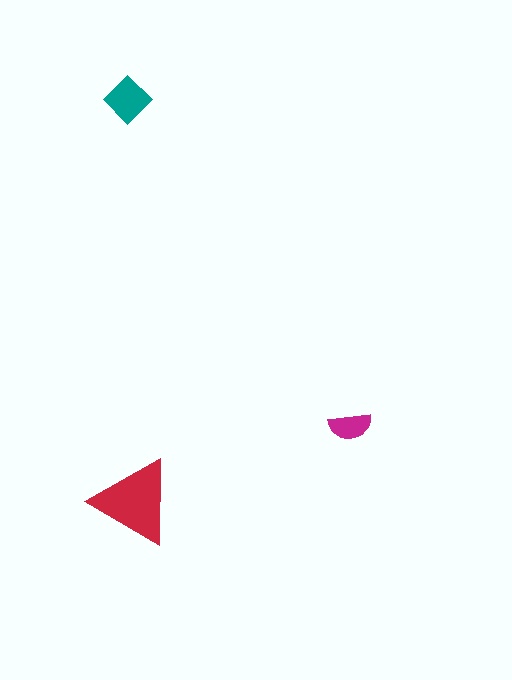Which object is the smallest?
The magenta semicircle.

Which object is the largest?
The red triangle.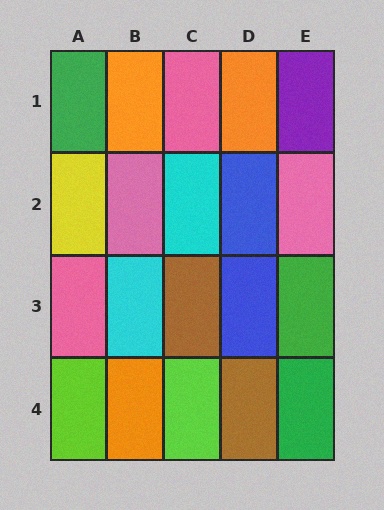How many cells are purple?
1 cell is purple.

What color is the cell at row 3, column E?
Green.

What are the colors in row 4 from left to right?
Lime, orange, lime, brown, green.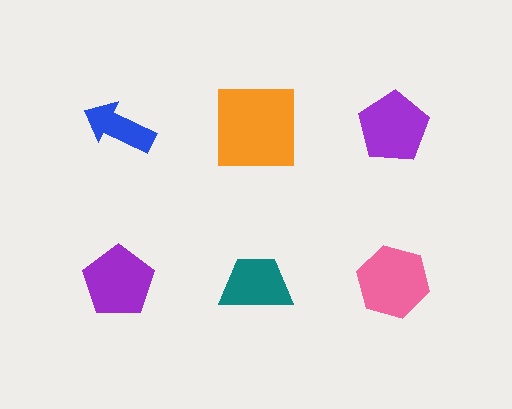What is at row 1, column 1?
A blue arrow.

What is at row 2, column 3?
A pink hexagon.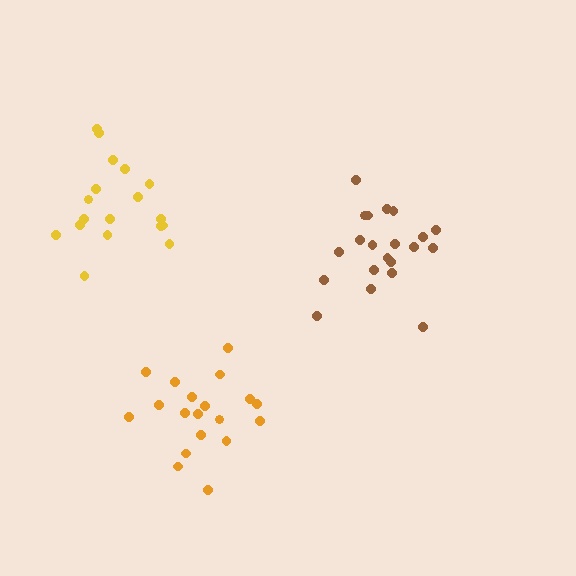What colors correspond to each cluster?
The clusters are colored: yellow, brown, orange.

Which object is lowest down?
The orange cluster is bottommost.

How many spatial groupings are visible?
There are 3 spatial groupings.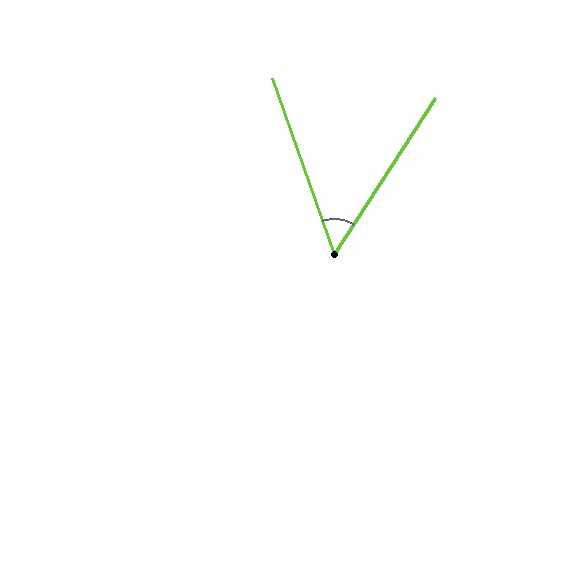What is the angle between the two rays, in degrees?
Approximately 52 degrees.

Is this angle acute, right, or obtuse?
It is acute.